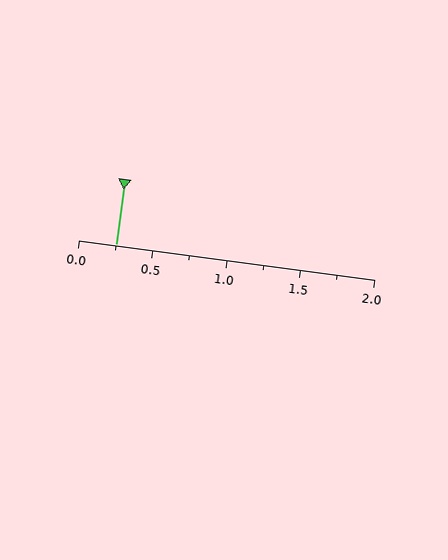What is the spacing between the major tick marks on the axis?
The major ticks are spaced 0.5 apart.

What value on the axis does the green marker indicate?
The marker indicates approximately 0.25.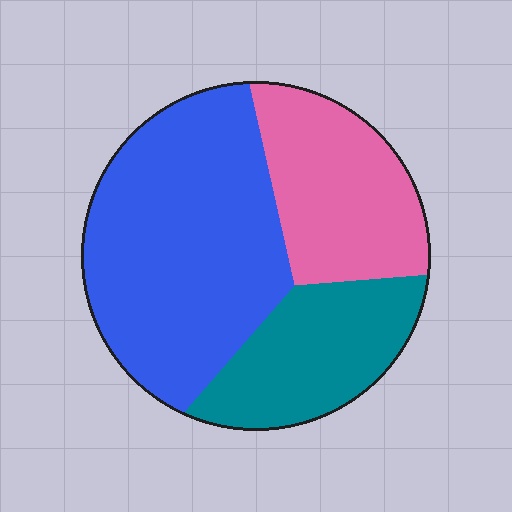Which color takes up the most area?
Blue, at roughly 50%.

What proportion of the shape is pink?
Pink covers 26% of the shape.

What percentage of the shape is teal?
Teal covers around 25% of the shape.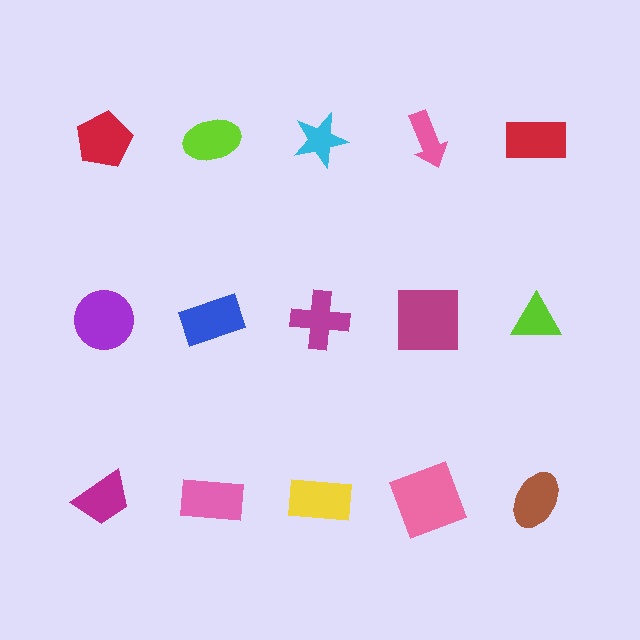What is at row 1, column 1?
A red pentagon.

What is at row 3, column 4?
A pink square.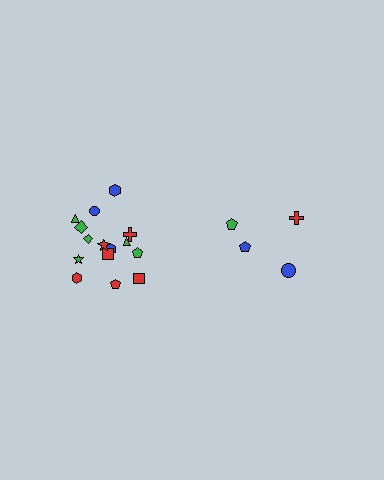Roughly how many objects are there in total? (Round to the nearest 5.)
Roughly 20 objects in total.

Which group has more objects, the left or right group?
The left group.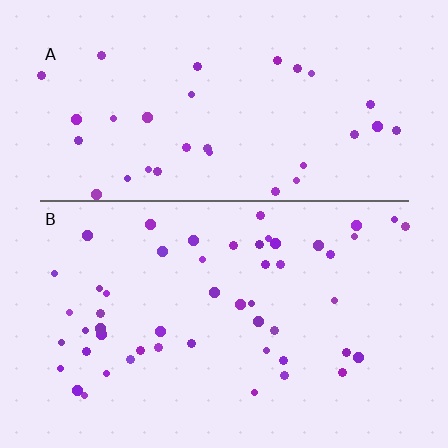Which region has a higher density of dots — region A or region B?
B (the bottom).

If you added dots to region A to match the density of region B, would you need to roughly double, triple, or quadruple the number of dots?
Approximately double.